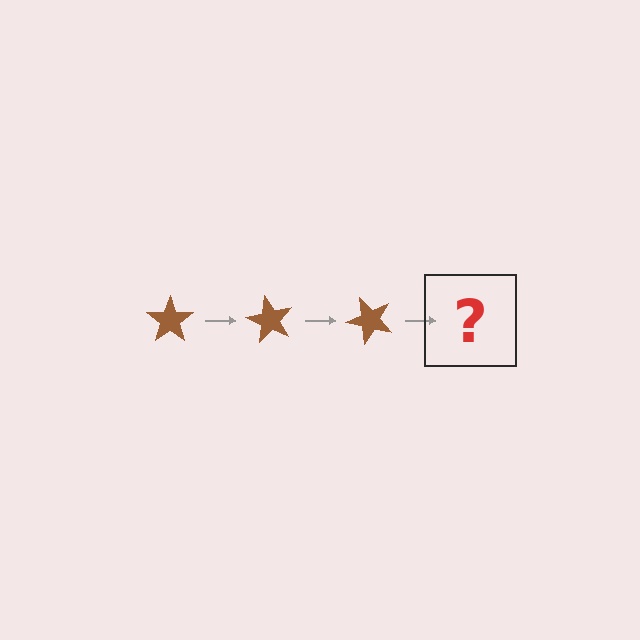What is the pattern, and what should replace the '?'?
The pattern is that the star rotates 60 degrees each step. The '?' should be a brown star rotated 180 degrees.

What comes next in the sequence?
The next element should be a brown star rotated 180 degrees.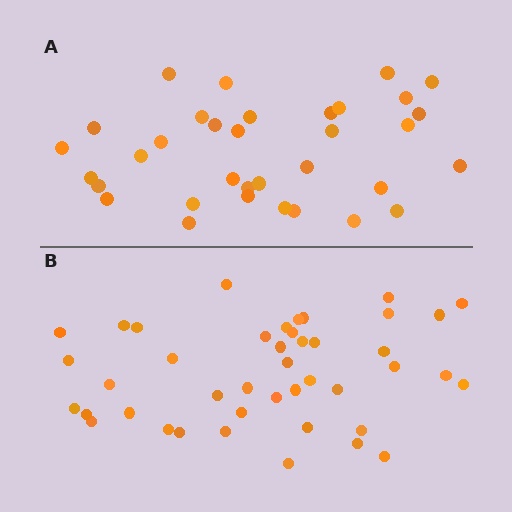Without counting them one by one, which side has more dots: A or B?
Region B (the bottom region) has more dots.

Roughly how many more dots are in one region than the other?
Region B has roughly 8 or so more dots than region A.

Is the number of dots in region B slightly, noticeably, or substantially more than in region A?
Region B has noticeably more, but not dramatically so. The ratio is roughly 1.3 to 1.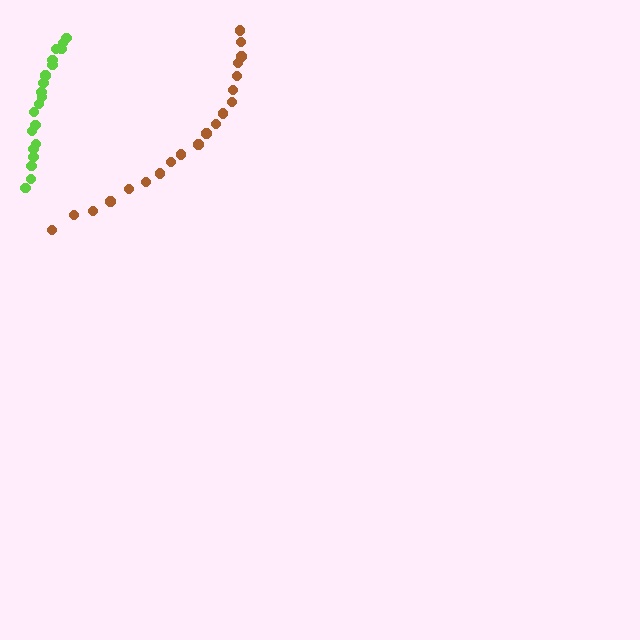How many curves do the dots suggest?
There are 2 distinct paths.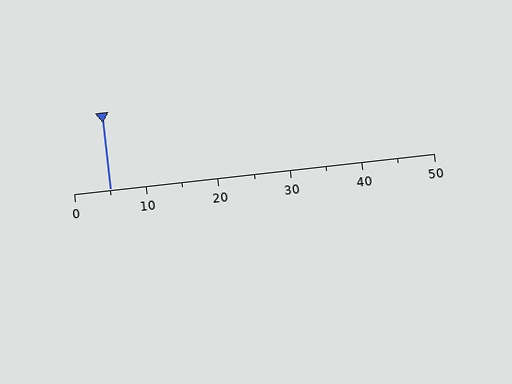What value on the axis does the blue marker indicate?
The marker indicates approximately 5.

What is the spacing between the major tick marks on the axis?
The major ticks are spaced 10 apart.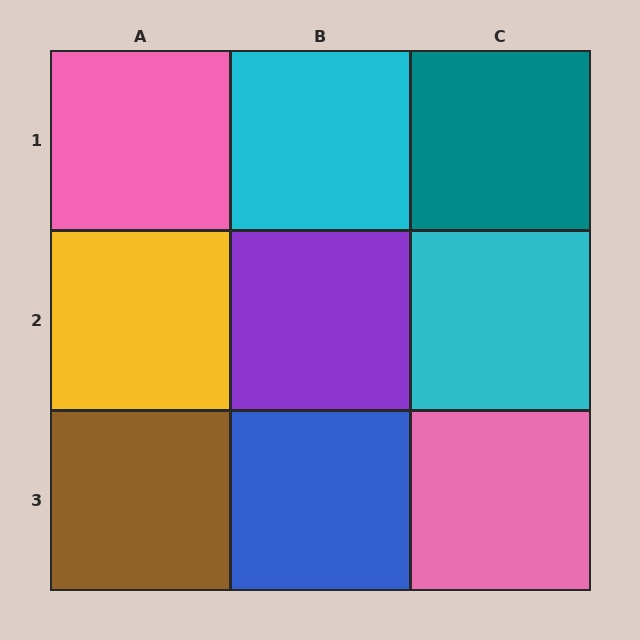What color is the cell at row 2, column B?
Purple.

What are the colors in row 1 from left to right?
Pink, cyan, teal.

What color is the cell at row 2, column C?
Cyan.